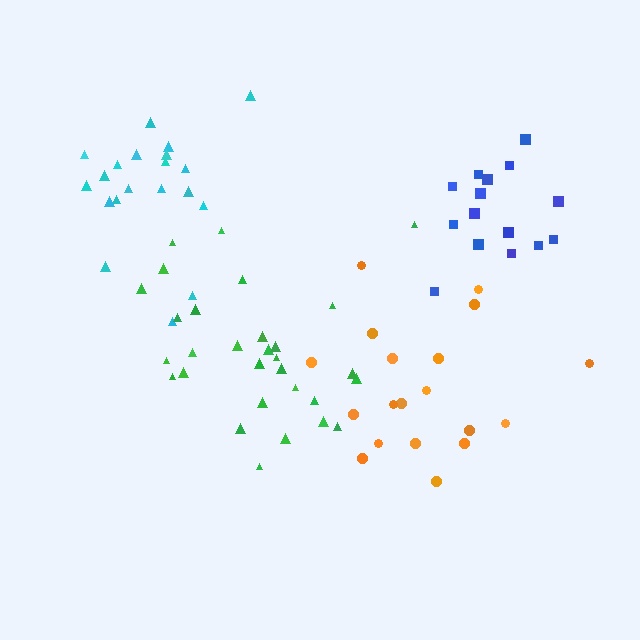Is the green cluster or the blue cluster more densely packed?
Blue.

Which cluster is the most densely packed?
Cyan.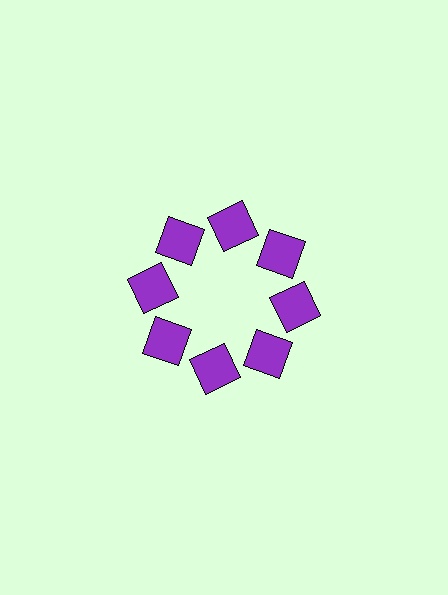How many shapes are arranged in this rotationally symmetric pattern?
There are 8 shapes, arranged in 8 groups of 1.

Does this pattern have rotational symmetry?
Yes, this pattern has 8-fold rotational symmetry. It looks the same after rotating 45 degrees around the center.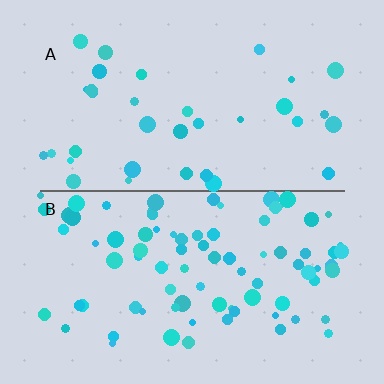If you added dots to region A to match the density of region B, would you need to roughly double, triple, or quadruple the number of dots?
Approximately double.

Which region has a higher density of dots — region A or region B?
B (the bottom).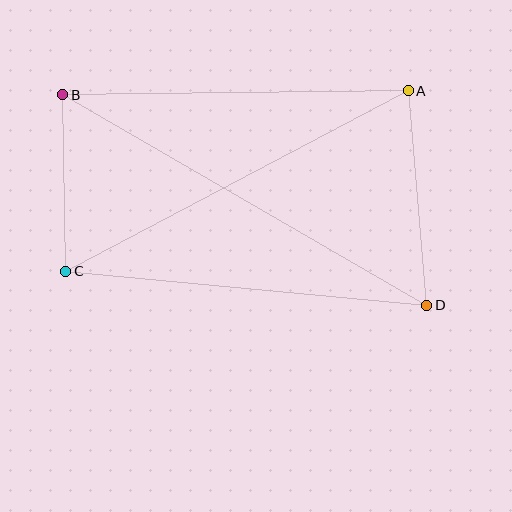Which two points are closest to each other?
Points B and C are closest to each other.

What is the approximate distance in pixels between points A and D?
The distance between A and D is approximately 216 pixels.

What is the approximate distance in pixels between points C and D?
The distance between C and D is approximately 363 pixels.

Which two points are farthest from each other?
Points B and D are farthest from each other.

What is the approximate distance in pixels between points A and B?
The distance between A and B is approximately 346 pixels.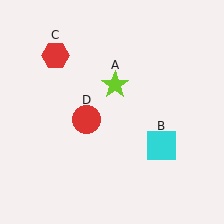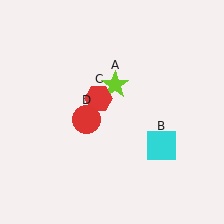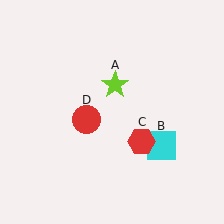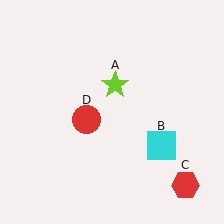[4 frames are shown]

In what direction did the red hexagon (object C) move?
The red hexagon (object C) moved down and to the right.